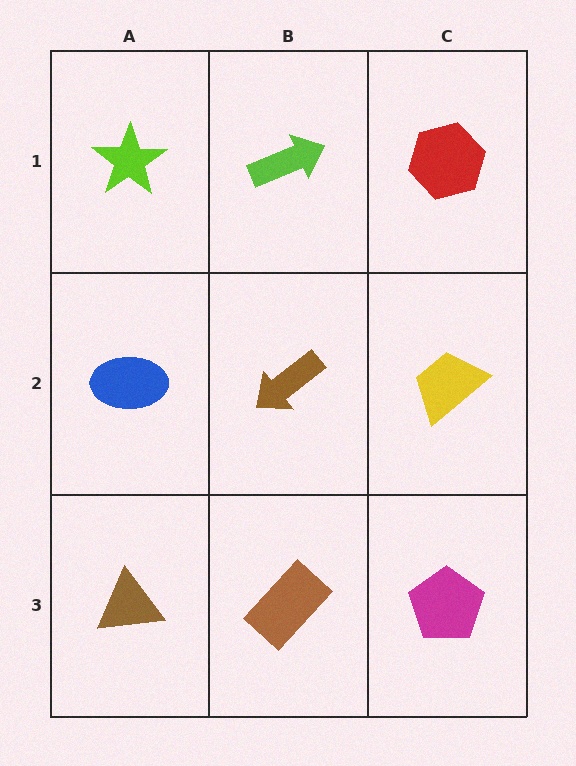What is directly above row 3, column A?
A blue ellipse.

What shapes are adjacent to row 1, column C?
A yellow trapezoid (row 2, column C), a lime arrow (row 1, column B).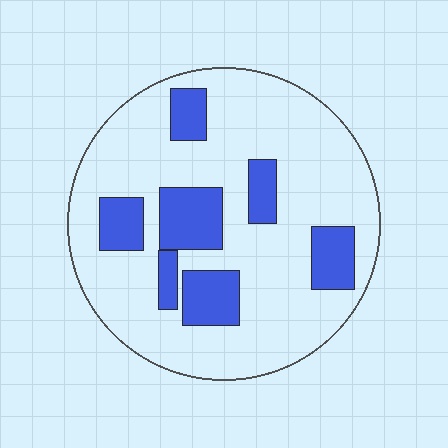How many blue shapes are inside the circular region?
7.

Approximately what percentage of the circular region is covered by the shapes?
Approximately 25%.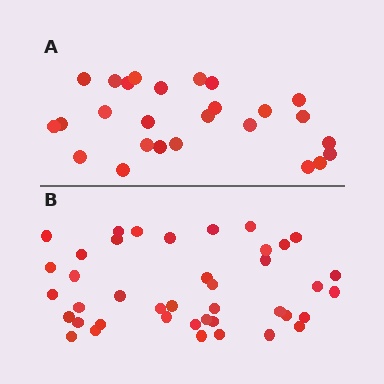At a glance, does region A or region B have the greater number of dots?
Region B (the bottom region) has more dots.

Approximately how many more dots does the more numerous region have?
Region B has approximately 15 more dots than region A.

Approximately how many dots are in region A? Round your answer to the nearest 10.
About 30 dots. (The exact count is 26, which rounds to 30.)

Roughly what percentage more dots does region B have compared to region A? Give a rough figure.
About 60% more.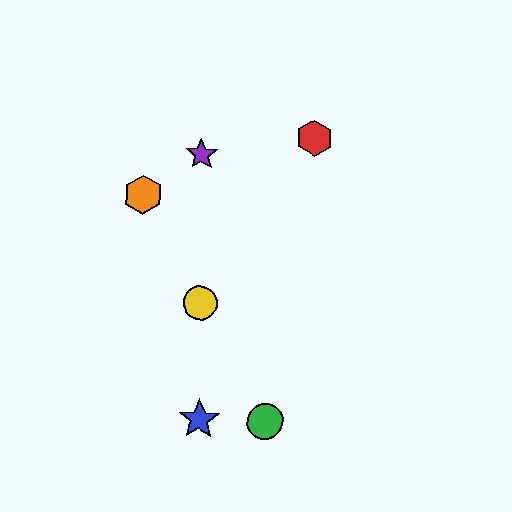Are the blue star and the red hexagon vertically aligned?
No, the blue star is at x≈199 and the red hexagon is at x≈314.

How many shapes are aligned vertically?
3 shapes (the blue star, the yellow circle, the purple star) are aligned vertically.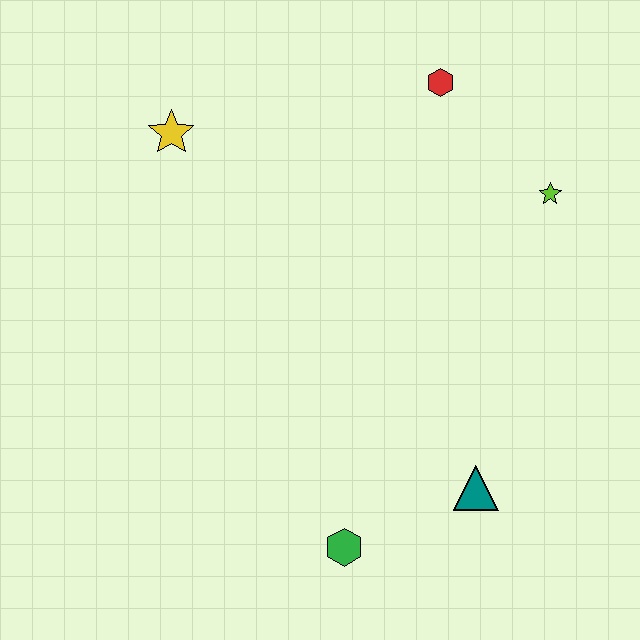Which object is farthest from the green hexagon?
The red hexagon is farthest from the green hexagon.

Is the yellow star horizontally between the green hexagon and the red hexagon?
No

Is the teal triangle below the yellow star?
Yes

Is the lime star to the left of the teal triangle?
No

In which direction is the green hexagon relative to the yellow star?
The green hexagon is below the yellow star.